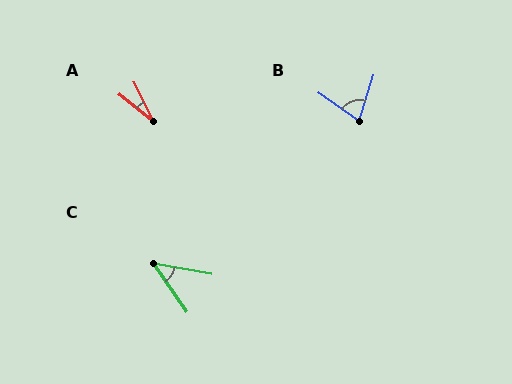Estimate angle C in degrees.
Approximately 45 degrees.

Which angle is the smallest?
A, at approximately 24 degrees.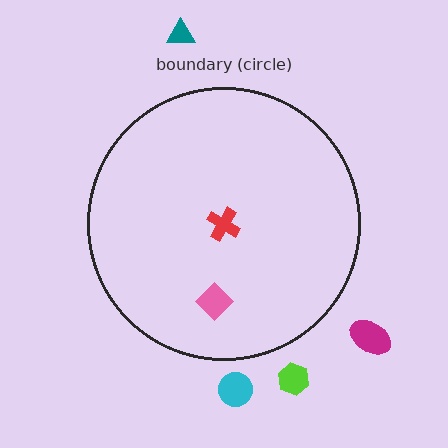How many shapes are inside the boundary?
2 inside, 4 outside.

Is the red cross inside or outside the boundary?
Inside.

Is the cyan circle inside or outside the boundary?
Outside.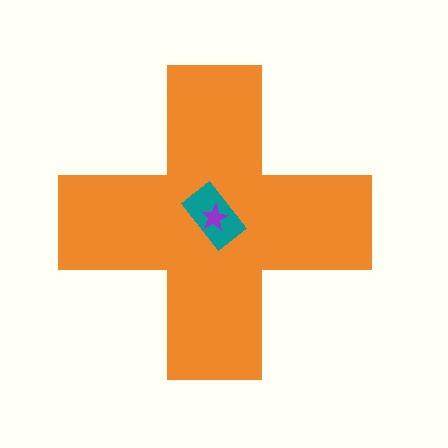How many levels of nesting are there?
3.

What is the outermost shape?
The orange cross.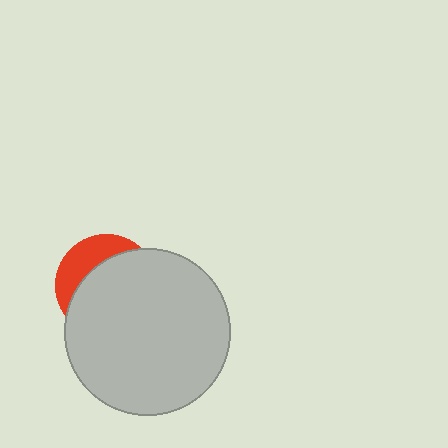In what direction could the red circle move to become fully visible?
The red circle could move toward the upper-left. That would shift it out from behind the light gray circle entirely.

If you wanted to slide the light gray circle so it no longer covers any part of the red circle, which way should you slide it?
Slide it toward the lower-right — that is the most direct way to separate the two shapes.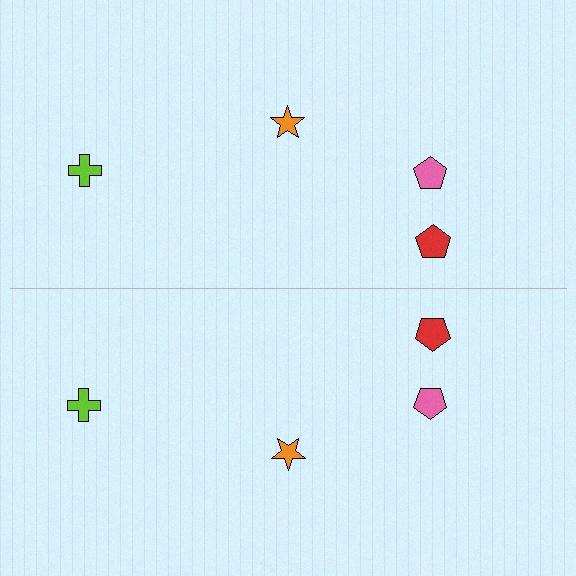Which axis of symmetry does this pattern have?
The pattern has a horizontal axis of symmetry running through the center of the image.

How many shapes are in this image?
There are 8 shapes in this image.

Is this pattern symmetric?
Yes, this pattern has bilateral (reflection) symmetry.